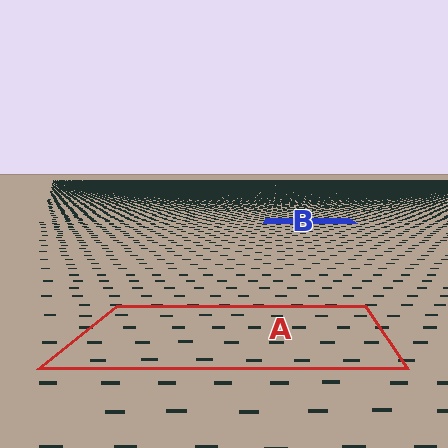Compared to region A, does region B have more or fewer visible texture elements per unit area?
Region B has more texture elements per unit area — they are packed more densely because it is farther away.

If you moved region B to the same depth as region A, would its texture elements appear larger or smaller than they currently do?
They would appear larger. At a closer depth, the same texture elements are projected at a bigger on-screen size.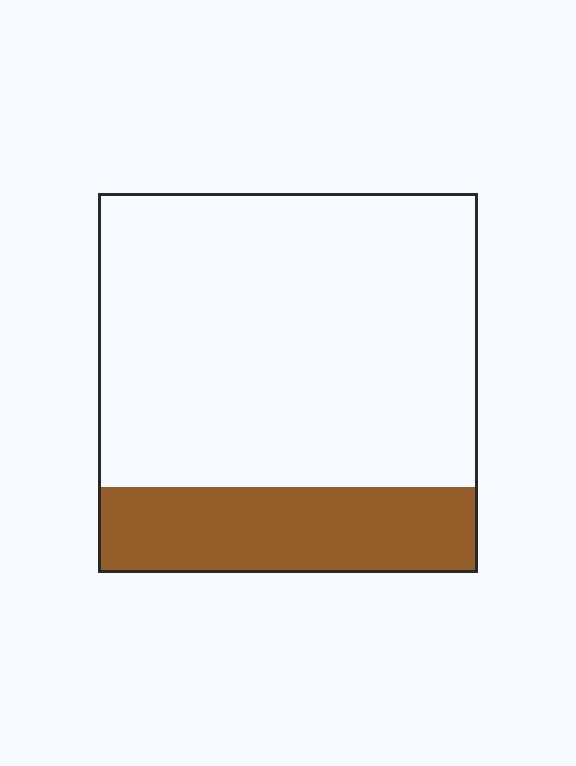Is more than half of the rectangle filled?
No.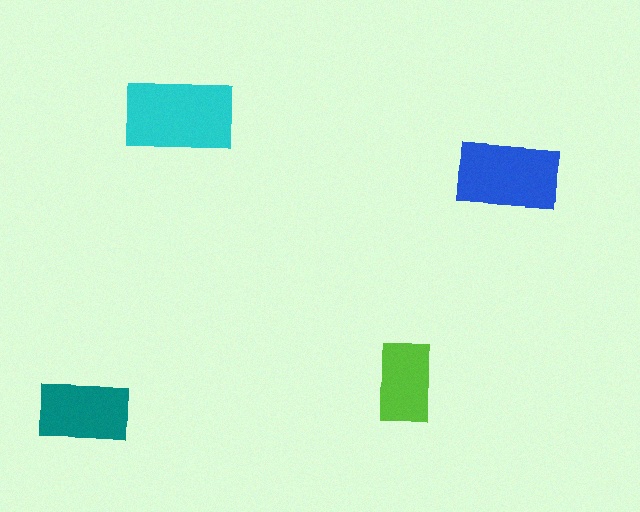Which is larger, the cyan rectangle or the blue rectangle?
The cyan one.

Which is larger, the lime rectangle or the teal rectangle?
The teal one.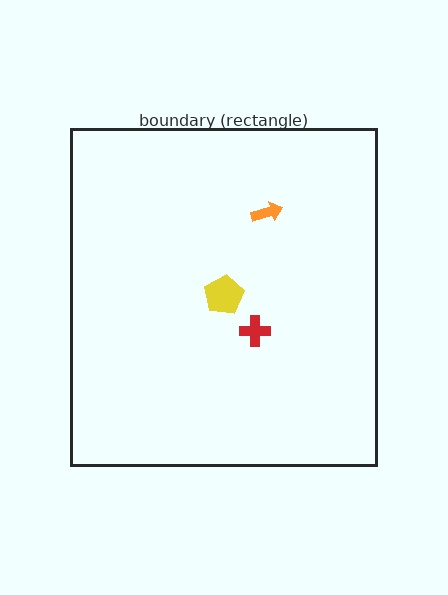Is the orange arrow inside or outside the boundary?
Inside.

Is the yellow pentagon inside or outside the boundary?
Inside.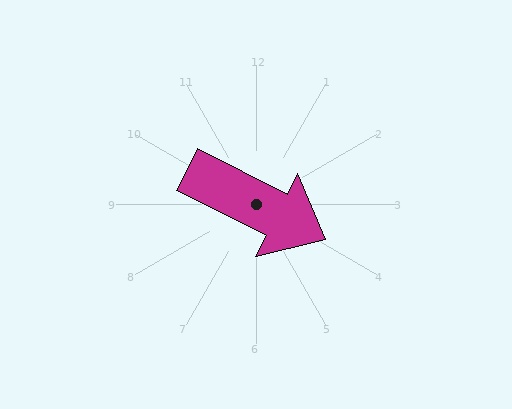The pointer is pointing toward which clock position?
Roughly 4 o'clock.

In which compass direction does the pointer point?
Southeast.